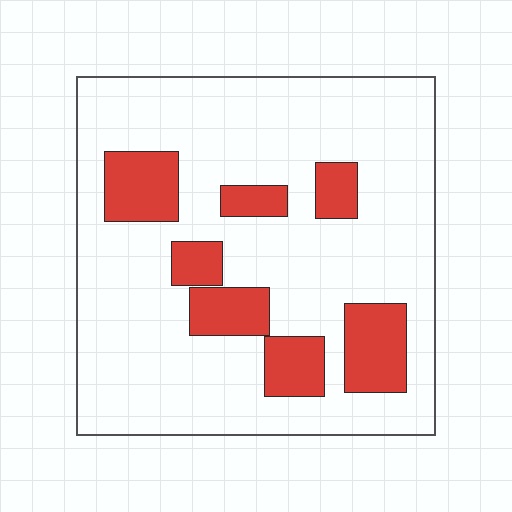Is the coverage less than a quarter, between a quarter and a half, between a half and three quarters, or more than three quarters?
Less than a quarter.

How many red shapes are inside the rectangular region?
7.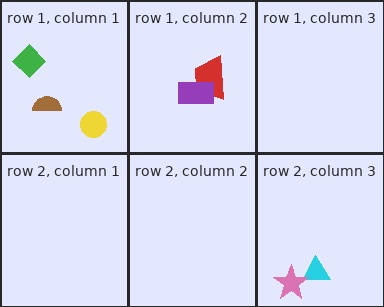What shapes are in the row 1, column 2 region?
The red trapezoid, the purple rectangle.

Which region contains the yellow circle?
The row 1, column 1 region.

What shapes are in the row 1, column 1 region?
The brown semicircle, the green diamond, the yellow circle.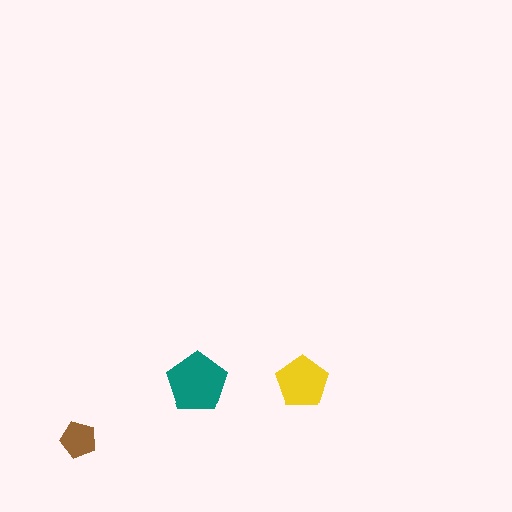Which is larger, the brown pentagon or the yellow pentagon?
The yellow one.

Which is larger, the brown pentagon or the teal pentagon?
The teal one.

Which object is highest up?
The yellow pentagon is topmost.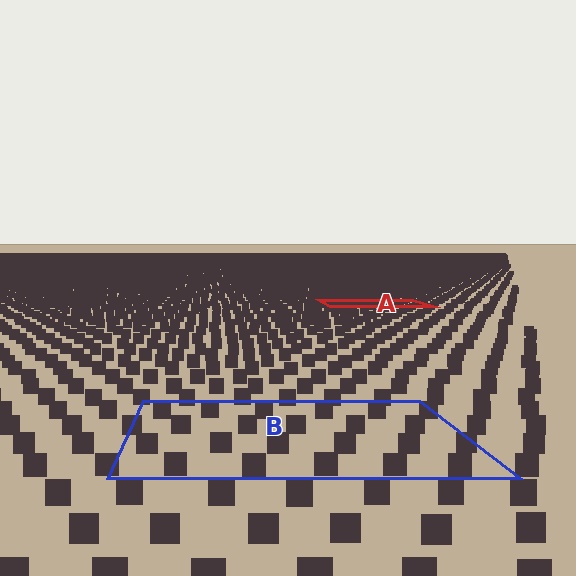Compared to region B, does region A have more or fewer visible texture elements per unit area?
Region A has more texture elements per unit area — they are packed more densely because it is farther away.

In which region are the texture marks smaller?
The texture marks are smaller in region A, because it is farther away.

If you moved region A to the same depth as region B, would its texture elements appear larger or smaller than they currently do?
They would appear larger. At a closer depth, the same texture elements are projected at a bigger on-screen size.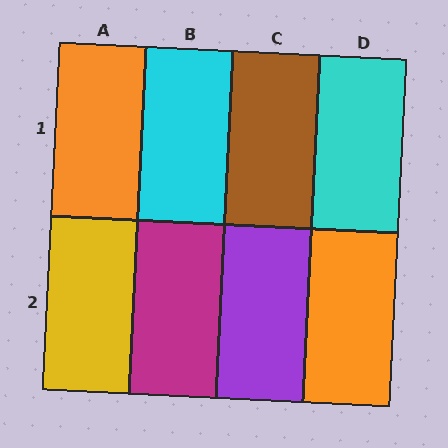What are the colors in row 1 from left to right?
Orange, cyan, brown, cyan.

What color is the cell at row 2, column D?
Orange.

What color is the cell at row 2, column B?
Magenta.